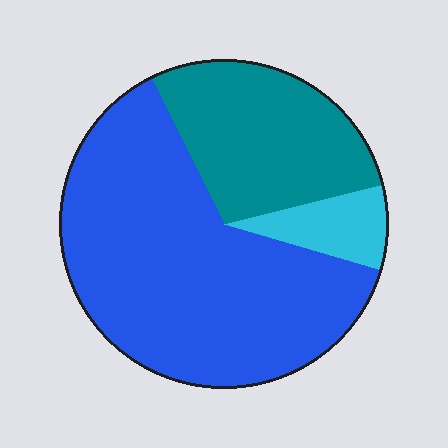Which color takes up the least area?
Cyan, at roughly 10%.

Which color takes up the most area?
Blue, at roughly 65%.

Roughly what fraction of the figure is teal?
Teal covers 28% of the figure.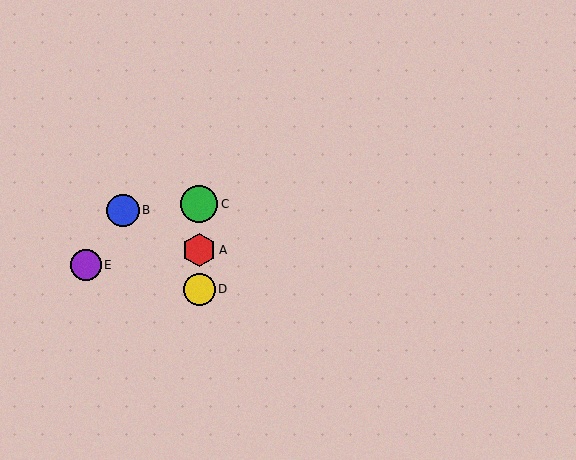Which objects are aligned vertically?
Objects A, C, D are aligned vertically.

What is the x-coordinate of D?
Object D is at x≈199.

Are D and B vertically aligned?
No, D is at x≈199 and B is at x≈123.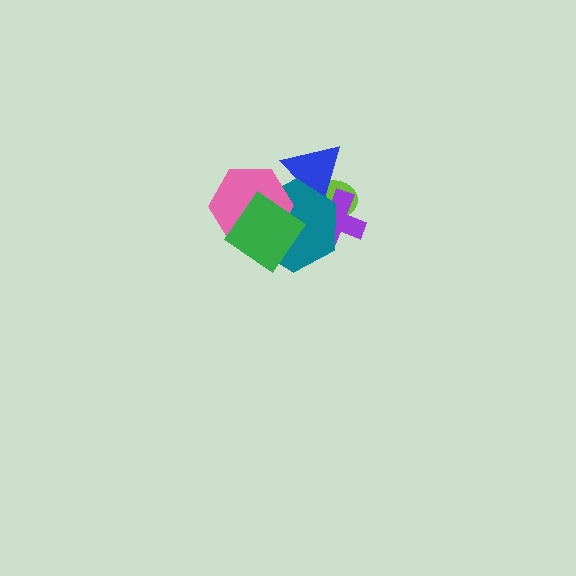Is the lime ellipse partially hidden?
Yes, it is partially covered by another shape.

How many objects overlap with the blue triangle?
3 objects overlap with the blue triangle.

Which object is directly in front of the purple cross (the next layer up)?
The blue triangle is directly in front of the purple cross.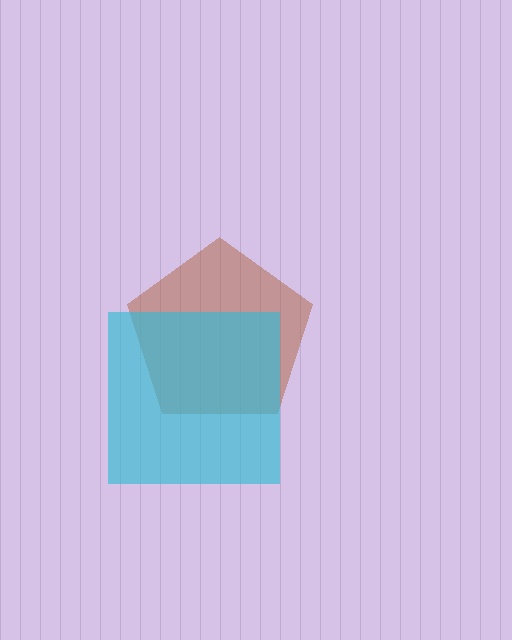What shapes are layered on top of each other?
The layered shapes are: a brown pentagon, a cyan square.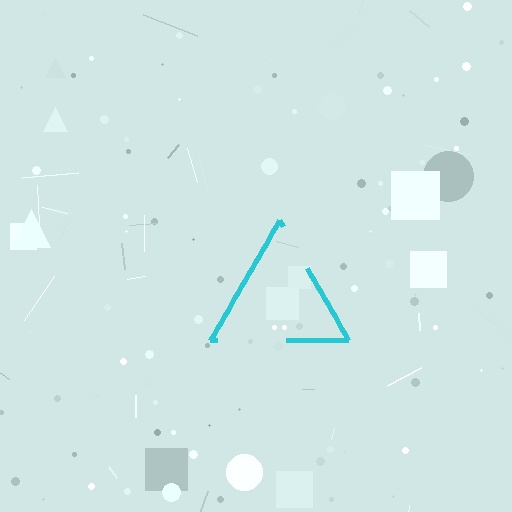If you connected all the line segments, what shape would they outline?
They would outline a triangle.